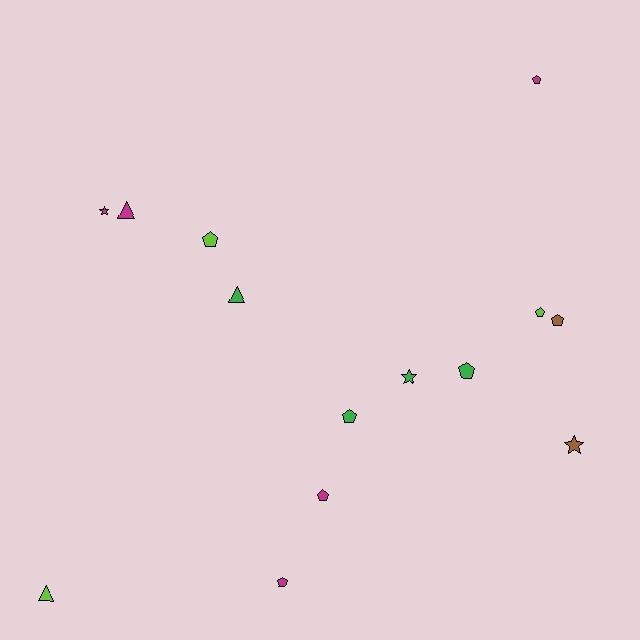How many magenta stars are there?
There is 1 magenta star.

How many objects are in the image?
There are 14 objects.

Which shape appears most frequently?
Pentagon, with 8 objects.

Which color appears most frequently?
Magenta, with 5 objects.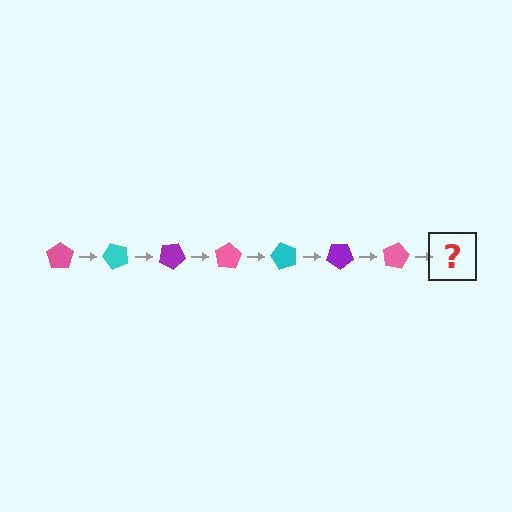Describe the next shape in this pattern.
It should be a cyan pentagon, rotated 350 degrees from the start.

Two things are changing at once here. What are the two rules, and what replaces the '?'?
The two rules are that it rotates 50 degrees each step and the color cycles through pink, cyan, and purple. The '?' should be a cyan pentagon, rotated 350 degrees from the start.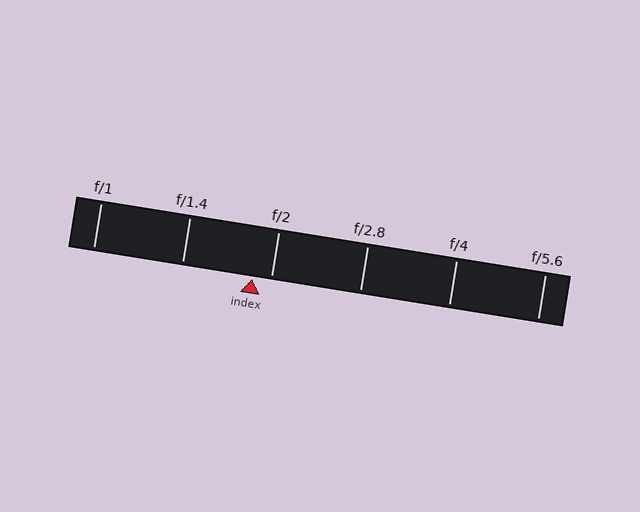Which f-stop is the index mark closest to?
The index mark is closest to f/2.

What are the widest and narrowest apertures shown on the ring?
The widest aperture shown is f/1 and the narrowest is f/5.6.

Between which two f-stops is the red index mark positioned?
The index mark is between f/1.4 and f/2.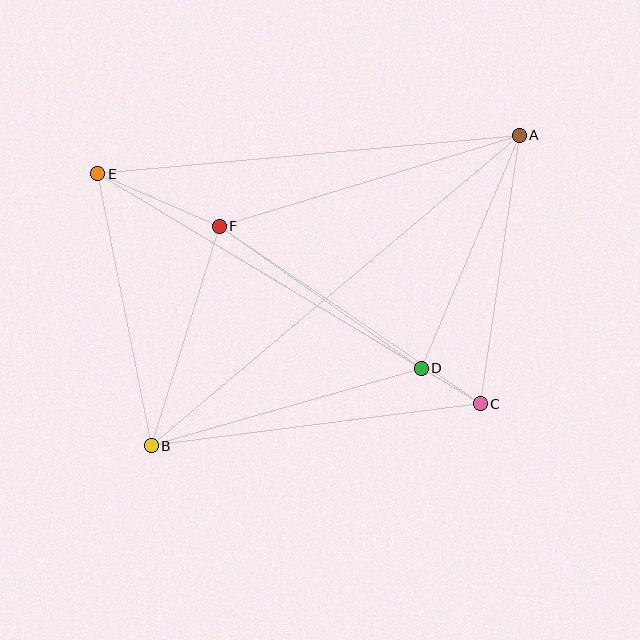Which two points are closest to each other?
Points C and D are closest to each other.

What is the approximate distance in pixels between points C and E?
The distance between C and E is approximately 446 pixels.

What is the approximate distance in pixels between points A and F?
The distance between A and F is approximately 313 pixels.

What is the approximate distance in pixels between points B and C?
The distance between B and C is approximately 332 pixels.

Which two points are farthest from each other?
Points A and B are farthest from each other.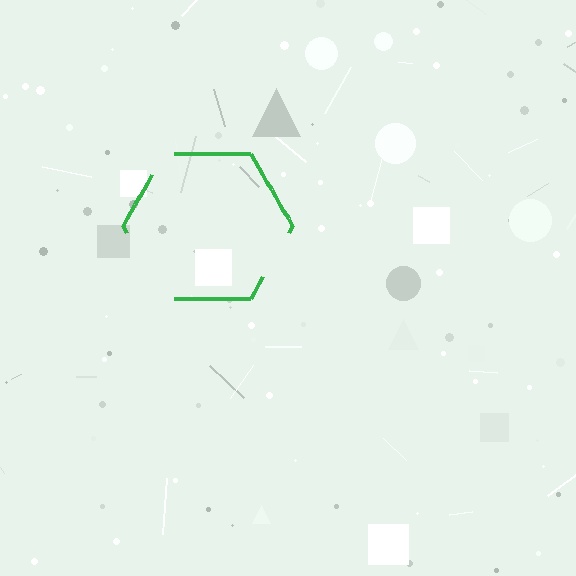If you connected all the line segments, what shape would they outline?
They would outline a hexagon.